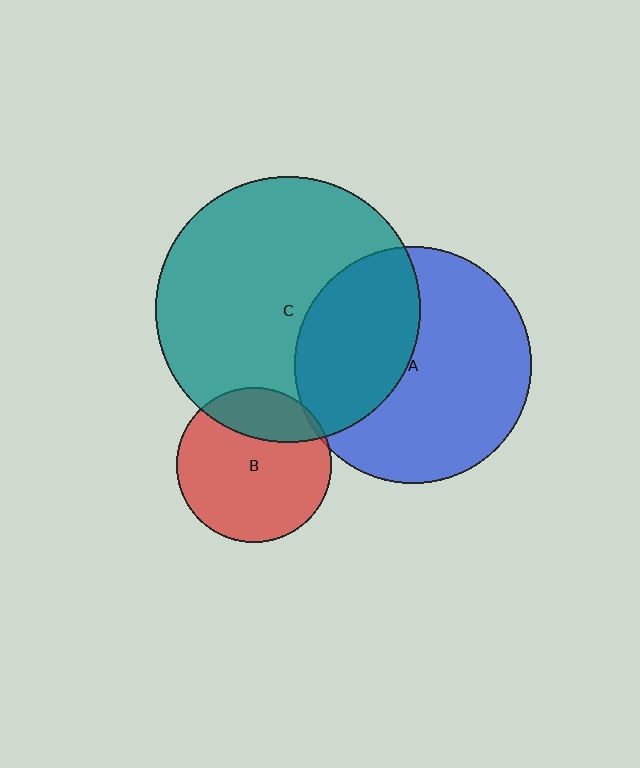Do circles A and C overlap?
Yes.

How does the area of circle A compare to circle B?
Approximately 2.3 times.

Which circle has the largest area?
Circle C (teal).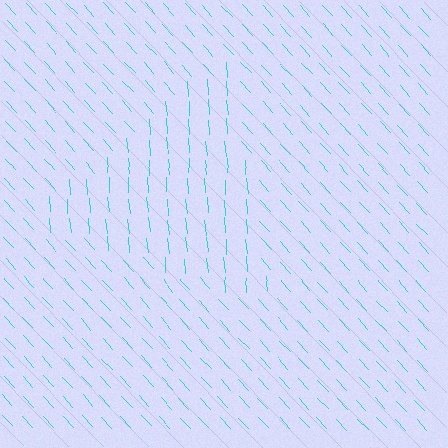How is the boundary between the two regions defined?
The boundary is defined purely by a change in line orientation (approximately 38 degrees difference). All lines are the same color and thickness.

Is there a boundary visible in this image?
Yes, there is a texture boundary formed by a change in line orientation.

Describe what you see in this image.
The image is filled with small cyan line segments. A triangle region in the image has lines oriented differently from the surrounding lines, creating a visible texture boundary.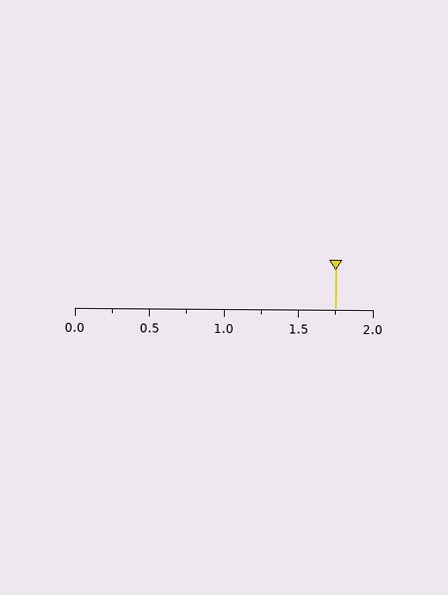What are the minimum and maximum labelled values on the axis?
The axis runs from 0.0 to 2.0.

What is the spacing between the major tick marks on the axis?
The major ticks are spaced 0.5 apart.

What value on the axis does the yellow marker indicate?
The marker indicates approximately 1.75.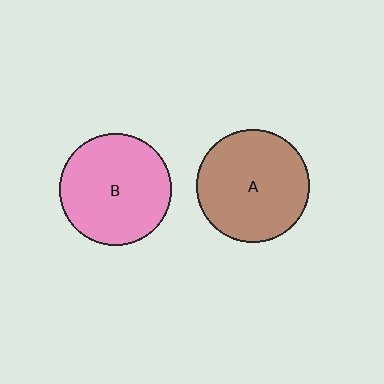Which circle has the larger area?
Circle A (brown).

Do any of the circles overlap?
No, none of the circles overlap.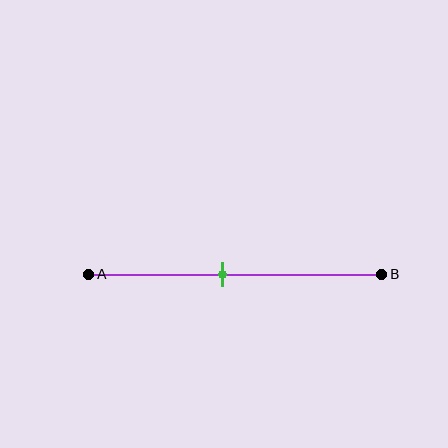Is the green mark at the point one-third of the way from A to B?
No, the mark is at about 45% from A, not at the 33% one-third point.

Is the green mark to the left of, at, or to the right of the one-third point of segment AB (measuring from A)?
The green mark is to the right of the one-third point of segment AB.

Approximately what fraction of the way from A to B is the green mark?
The green mark is approximately 45% of the way from A to B.